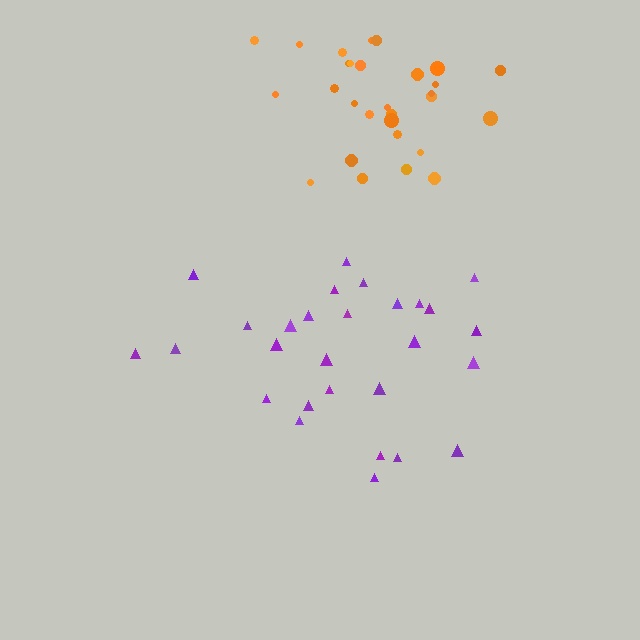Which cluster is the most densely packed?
Orange.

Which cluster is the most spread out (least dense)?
Purple.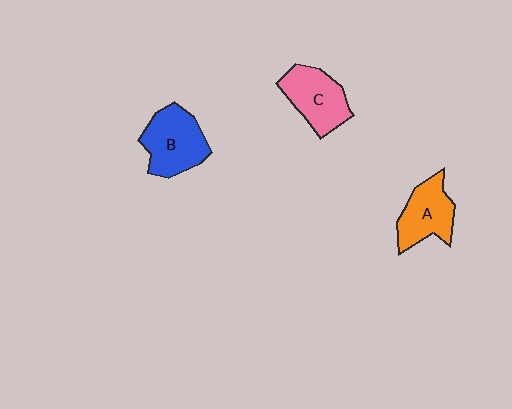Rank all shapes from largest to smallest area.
From largest to smallest: B (blue), C (pink), A (orange).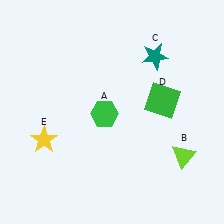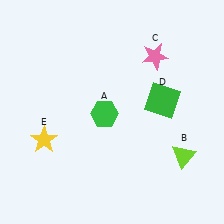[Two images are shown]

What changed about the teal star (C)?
In Image 1, C is teal. In Image 2, it changed to pink.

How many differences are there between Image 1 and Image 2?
There is 1 difference between the two images.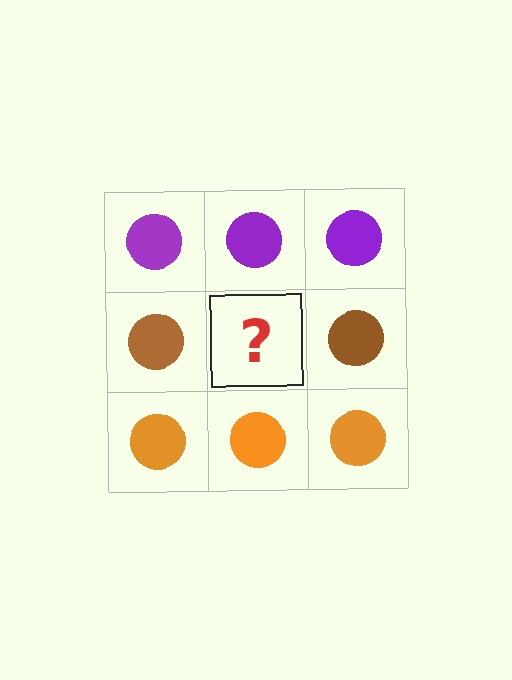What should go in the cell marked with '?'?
The missing cell should contain a brown circle.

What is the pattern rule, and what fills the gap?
The rule is that each row has a consistent color. The gap should be filled with a brown circle.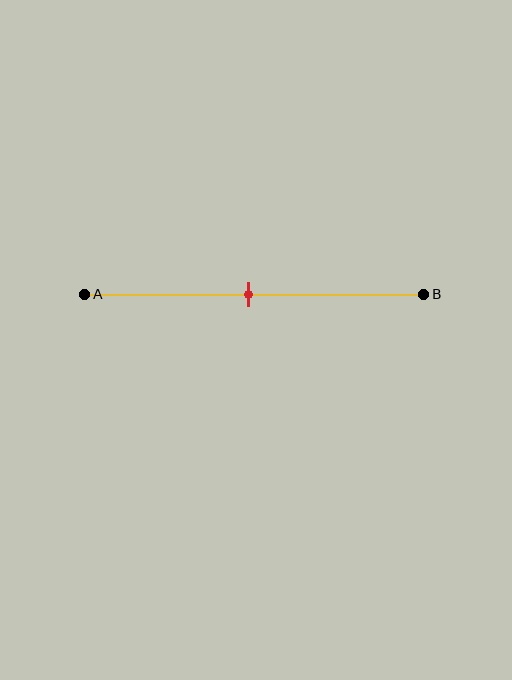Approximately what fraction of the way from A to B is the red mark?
The red mark is approximately 50% of the way from A to B.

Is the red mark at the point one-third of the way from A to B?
No, the mark is at about 50% from A, not at the 33% one-third point.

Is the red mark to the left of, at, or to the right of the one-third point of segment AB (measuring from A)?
The red mark is to the right of the one-third point of segment AB.